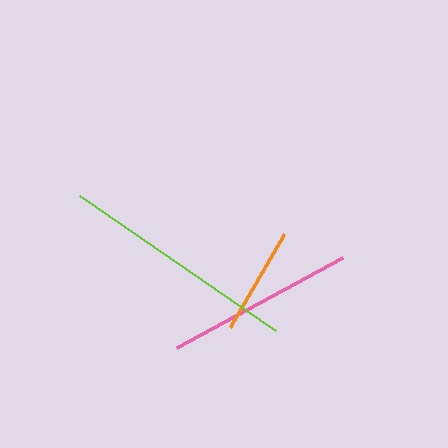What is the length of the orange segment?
The orange segment is approximately 108 pixels long.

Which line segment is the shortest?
The orange line is the shortest at approximately 108 pixels.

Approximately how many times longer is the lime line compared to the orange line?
The lime line is approximately 2.2 times the length of the orange line.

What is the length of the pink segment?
The pink segment is approximately 189 pixels long.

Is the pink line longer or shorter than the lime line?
The lime line is longer than the pink line.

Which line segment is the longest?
The lime line is the longest at approximately 237 pixels.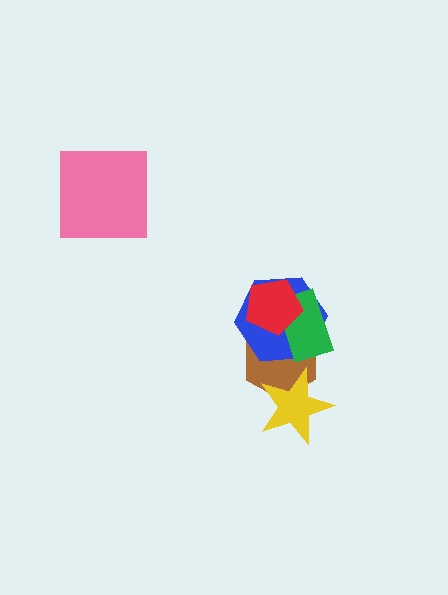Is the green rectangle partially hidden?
Yes, it is partially covered by another shape.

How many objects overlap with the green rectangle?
3 objects overlap with the green rectangle.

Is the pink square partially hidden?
No, no other shape covers it.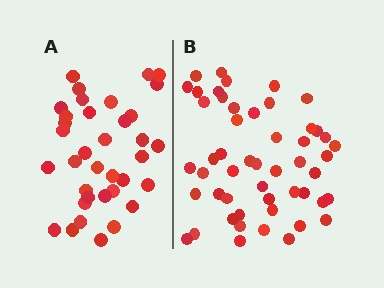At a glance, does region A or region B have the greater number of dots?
Region B (the right region) has more dots.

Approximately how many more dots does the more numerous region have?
Region B has approximately 15 more dots than region A.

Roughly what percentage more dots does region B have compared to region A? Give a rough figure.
About 40% more.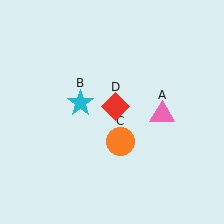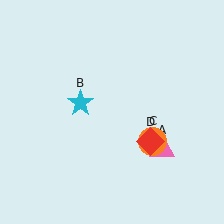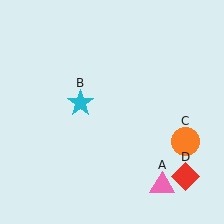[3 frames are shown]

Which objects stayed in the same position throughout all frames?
Cyan star (object B) remained stationary.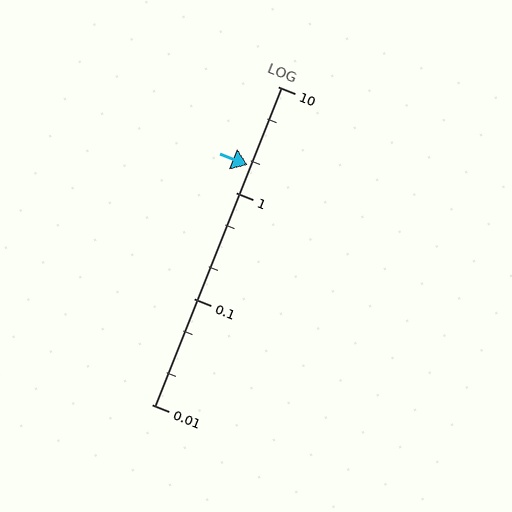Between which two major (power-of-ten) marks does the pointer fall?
The pointer is between 1 and 10.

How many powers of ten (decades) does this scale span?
The scale spans 3 decades, from 0.01 to 10.